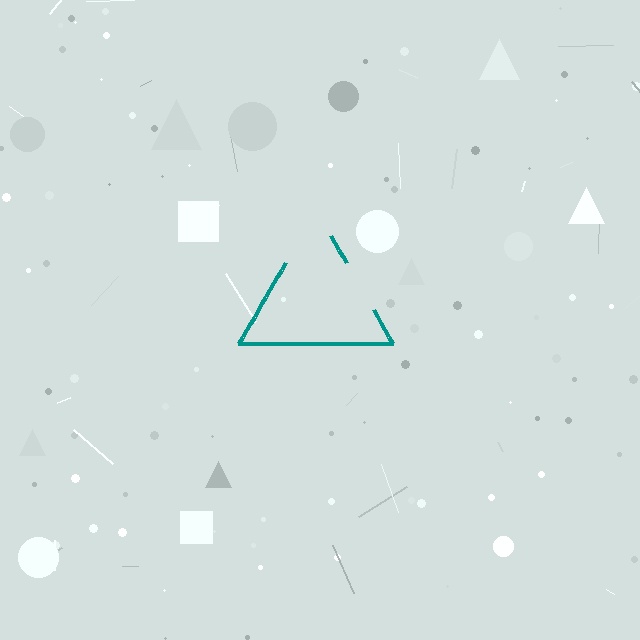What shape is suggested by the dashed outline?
The dashed outline suggests a triangle.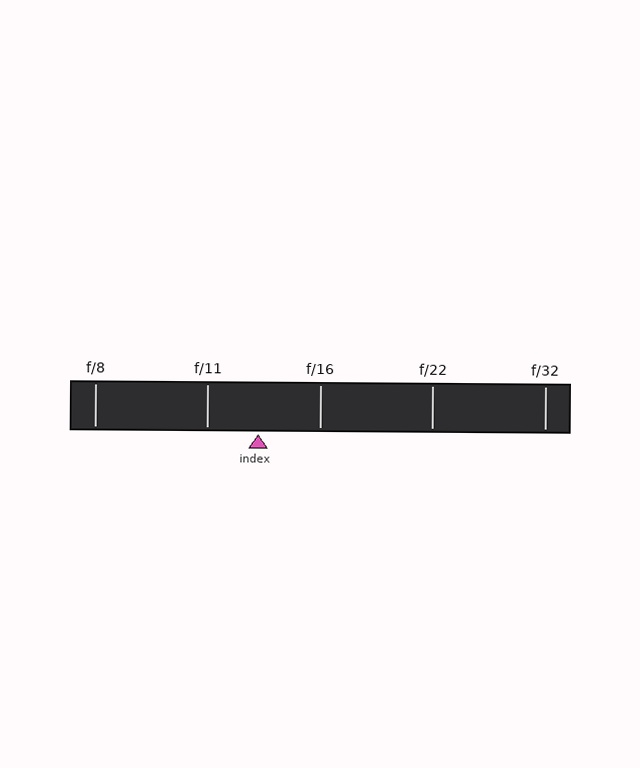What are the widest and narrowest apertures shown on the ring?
The widest aperture shown is f/8 and the narrowest is f/32.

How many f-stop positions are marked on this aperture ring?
There are 5 f-stop positions marked.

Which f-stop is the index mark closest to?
The index mark is closest to f/11.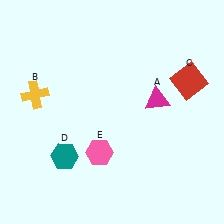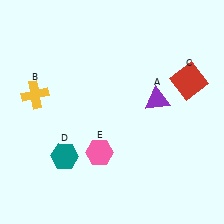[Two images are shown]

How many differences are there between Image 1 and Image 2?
There is 1 difference between the two images.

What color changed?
The triangle (A) changed from magenta in Image 1 to purple in Image 2.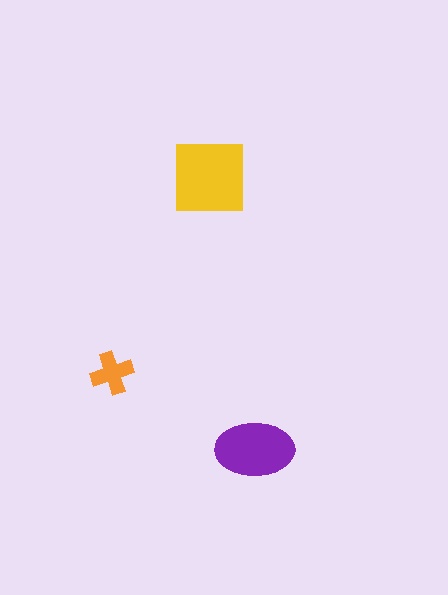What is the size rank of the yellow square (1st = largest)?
1st.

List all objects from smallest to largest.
The orange cross, the purple ellipse, the yellow square.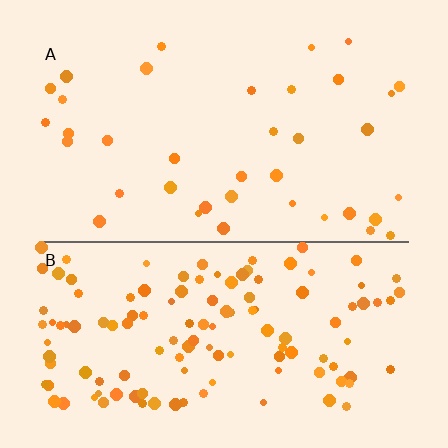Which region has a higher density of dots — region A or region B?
B (the bottom).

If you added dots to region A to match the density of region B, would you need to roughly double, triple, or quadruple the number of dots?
Approximately triple.